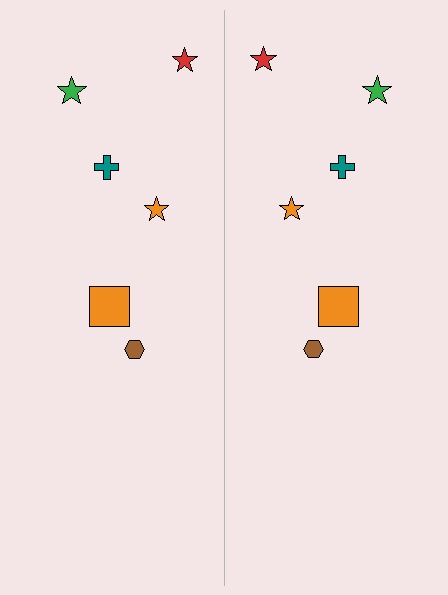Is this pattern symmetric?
Yes, this pattern has bilateral (reflection) symmetry.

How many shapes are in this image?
There are 12 shapes in this image.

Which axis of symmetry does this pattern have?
The pattern has a vertical axis of symmetry running through the center of the image.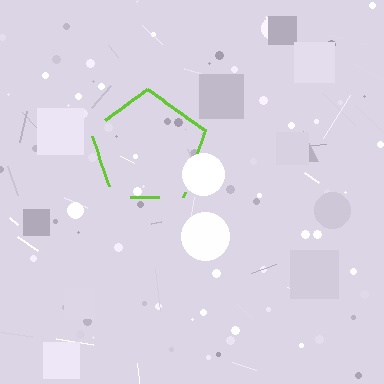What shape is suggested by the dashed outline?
The dashed outline suggests a pentagon.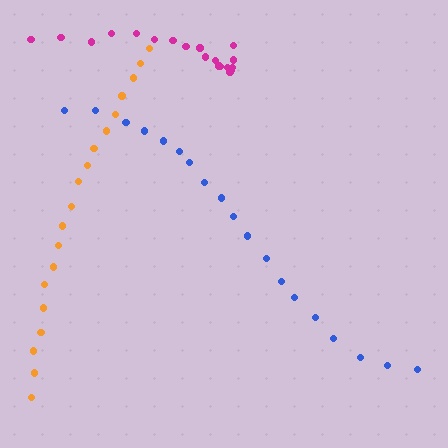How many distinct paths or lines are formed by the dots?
There are 3 distinct paths.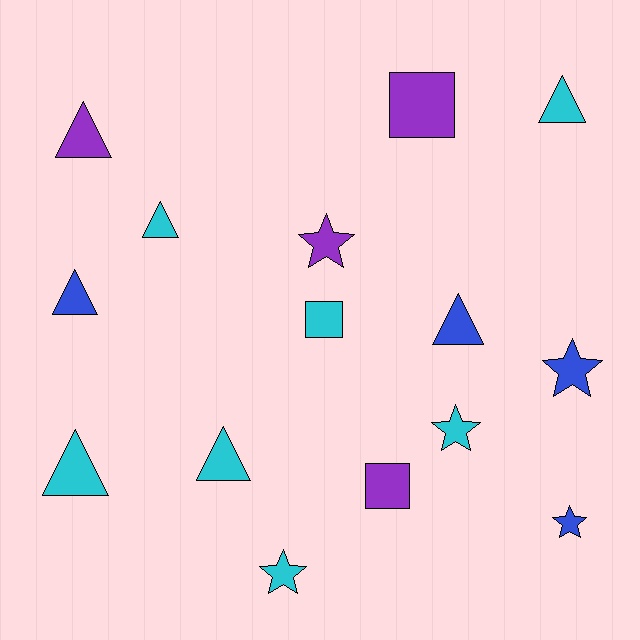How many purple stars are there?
There is 1 purple star.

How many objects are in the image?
There are 15 objects.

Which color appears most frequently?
Cyan, with 7 objects.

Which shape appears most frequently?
Triangle, with 7 objects.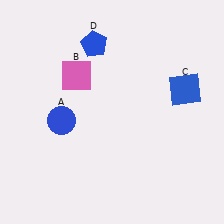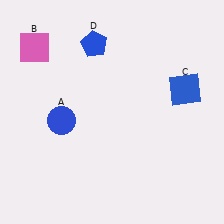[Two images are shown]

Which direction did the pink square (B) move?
The pink square (B) moved left.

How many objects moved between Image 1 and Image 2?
1 object moved between the two images.